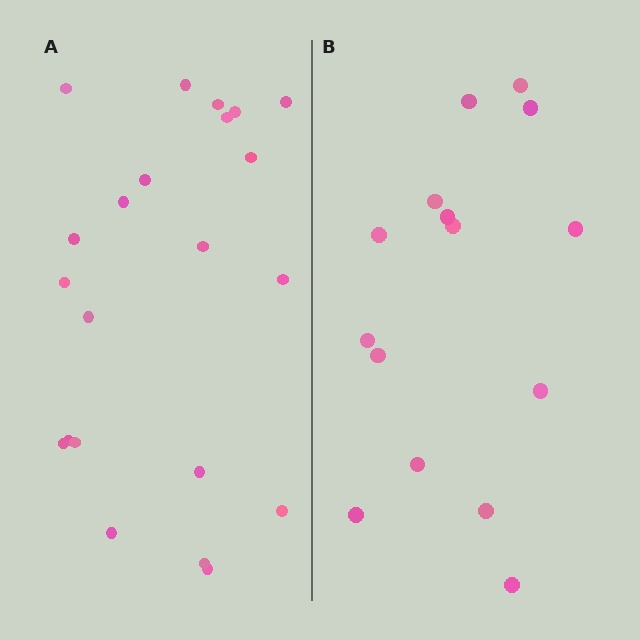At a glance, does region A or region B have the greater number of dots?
Region A (the left region) has more dots.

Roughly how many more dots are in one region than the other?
Region A has roughly 8 or so more dots than region B.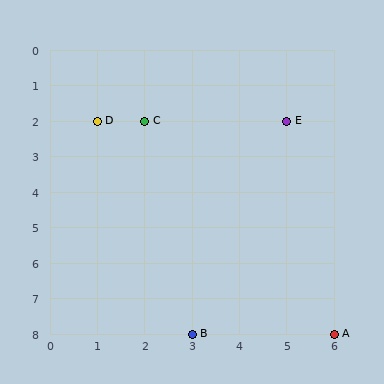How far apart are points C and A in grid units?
Points C and A are 4 columns and 6 rows apart (about 7.2 grid units diagonally).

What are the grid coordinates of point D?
Point D is at grid coordinates (1, 2).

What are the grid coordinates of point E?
Point E is at grid coordinates (5, 2).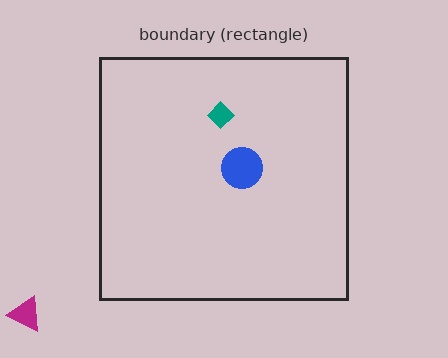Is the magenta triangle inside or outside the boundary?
Outside.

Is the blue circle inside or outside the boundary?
Inside.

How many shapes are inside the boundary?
2 inside, 1 outside.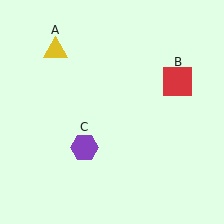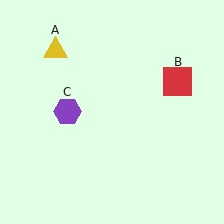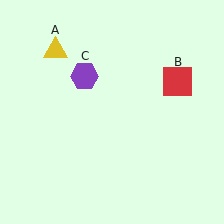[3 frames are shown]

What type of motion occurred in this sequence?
The purple hexagon (object C) rotated clockwise around the center of the scene.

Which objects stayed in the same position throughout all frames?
Yellow triangle (object A) and red square (object B) remained stationary.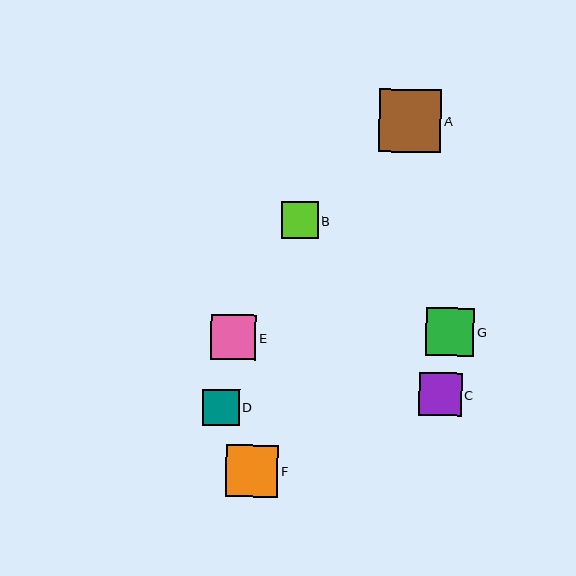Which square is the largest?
Square A is the largest with a size of approximately 63 pixels.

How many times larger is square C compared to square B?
Square C is approximately 1.2 times the size of square B.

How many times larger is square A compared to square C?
Square A is approximately 1.5 times the size of square C.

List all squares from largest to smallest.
From largest to smallest: A, F, G, E, C, B, D.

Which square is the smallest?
Square D is the smallest with a size of approximately 36 pixels.